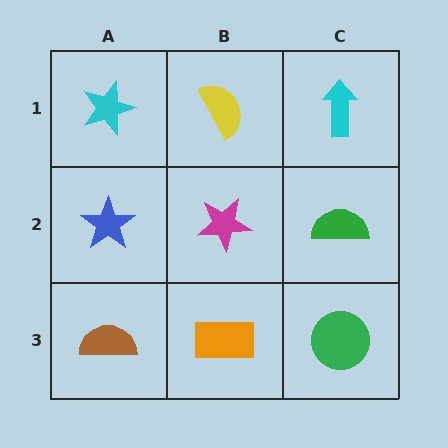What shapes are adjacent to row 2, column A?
A cyan star (row 1, column A), a brown semicircle (row 3, column A), a magenta star (row 2, column B).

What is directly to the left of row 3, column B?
A brown semicircle.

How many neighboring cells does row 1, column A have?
2.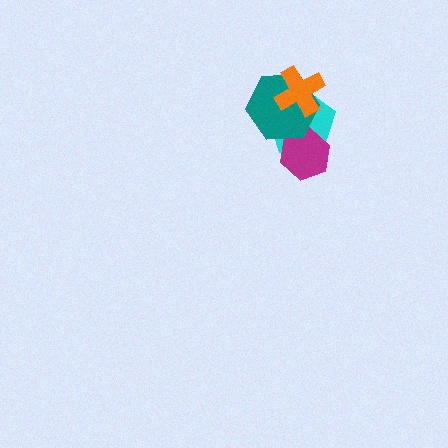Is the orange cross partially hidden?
No, no other shape covers it.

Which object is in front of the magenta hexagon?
The teal hexagon is in front of the magenta hexagon.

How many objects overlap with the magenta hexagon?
2 objects overlap with the magenta hexagon.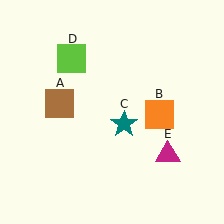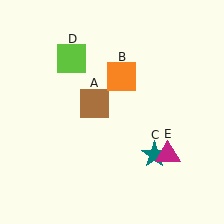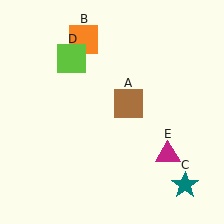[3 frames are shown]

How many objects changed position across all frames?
3 objects changed position: brown square (object A), orange square (object B), teal star (object C).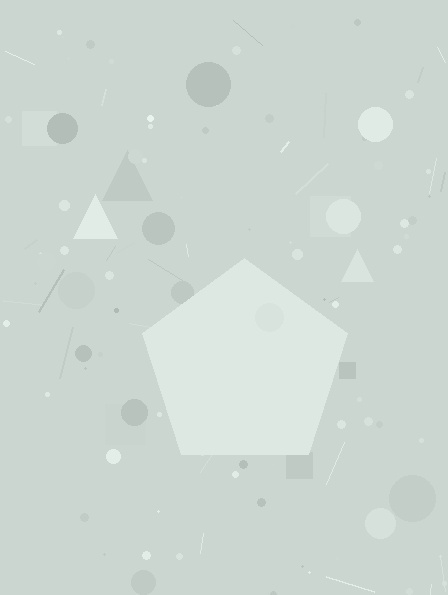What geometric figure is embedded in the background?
A pentagon is embedded in the background.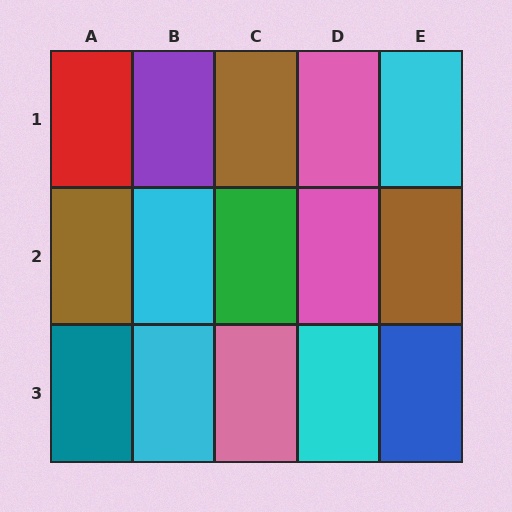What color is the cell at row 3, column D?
Cyan.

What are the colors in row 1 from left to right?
Red, purple, brown, pink, cyan.